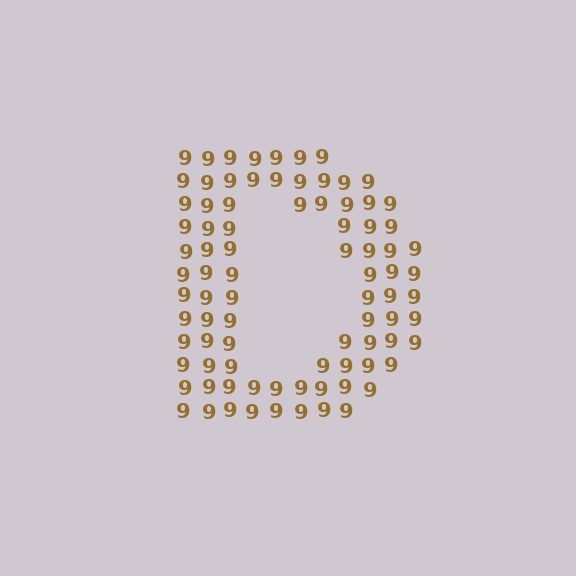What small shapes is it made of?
It is made of small digit 9's.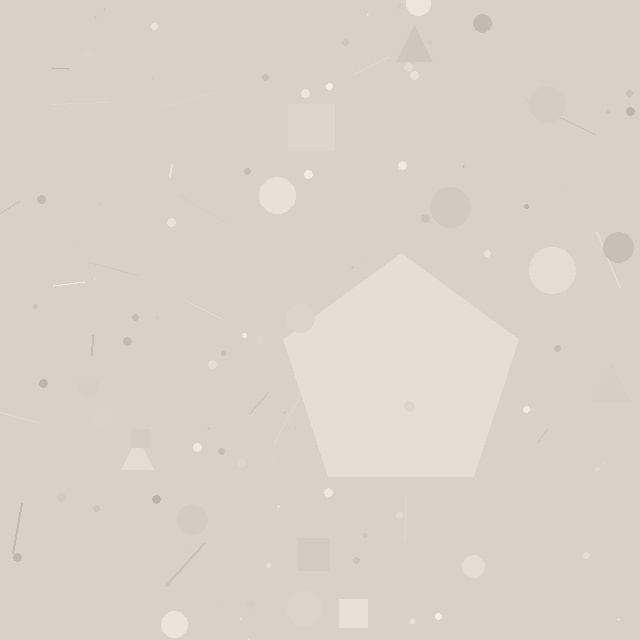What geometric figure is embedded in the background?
A pentagon is embedded in the background.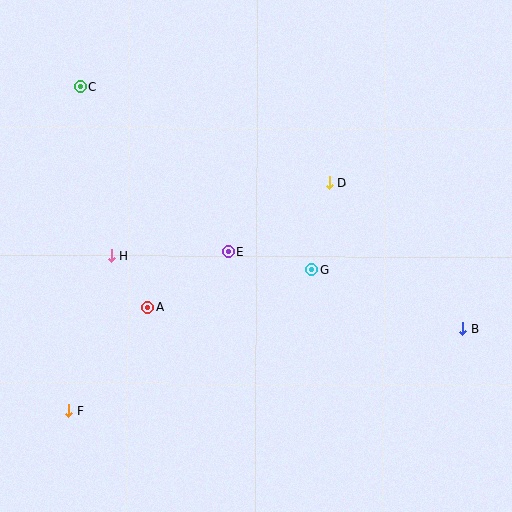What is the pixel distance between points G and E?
The distance between G and E is 85 pixels.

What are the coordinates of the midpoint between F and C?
The midpoint between F and C is at (75, 249).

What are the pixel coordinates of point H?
Point H is at (111, 256).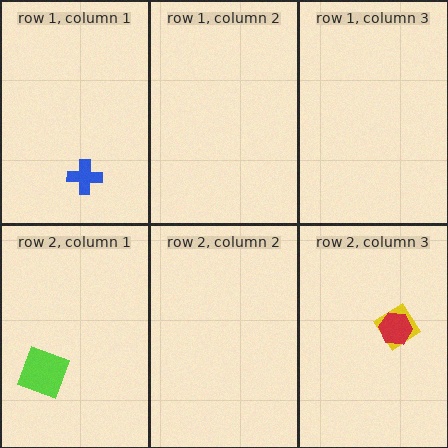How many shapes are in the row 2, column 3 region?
2.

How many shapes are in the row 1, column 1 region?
1.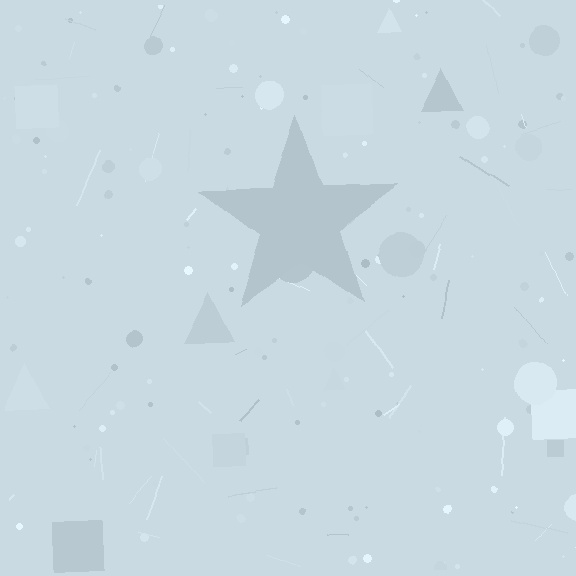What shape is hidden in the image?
A star is hidden in the image.